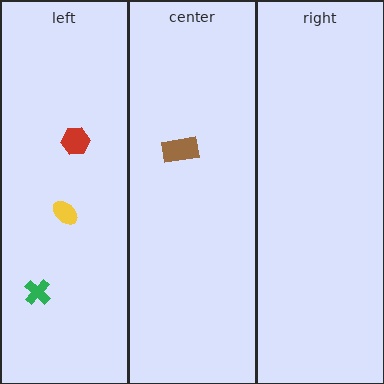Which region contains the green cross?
The left region.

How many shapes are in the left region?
3.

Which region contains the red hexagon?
The left region.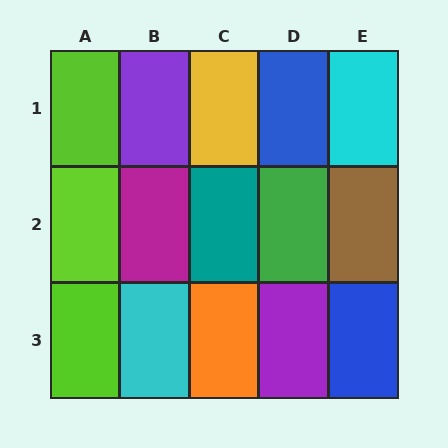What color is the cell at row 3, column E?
Blue.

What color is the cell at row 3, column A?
Lime.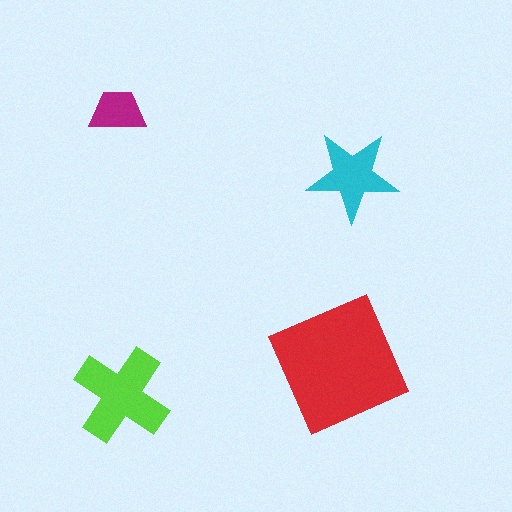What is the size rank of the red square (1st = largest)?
1st.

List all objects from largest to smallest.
The red square, the lime cross, the cyan star, the magenta trapezoid.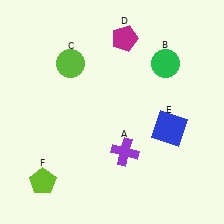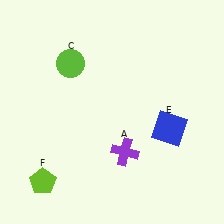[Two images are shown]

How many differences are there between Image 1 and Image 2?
There are 2 differences between the two images.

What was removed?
The magenta pentagon (D), the green circle (B) were removed in Image 2.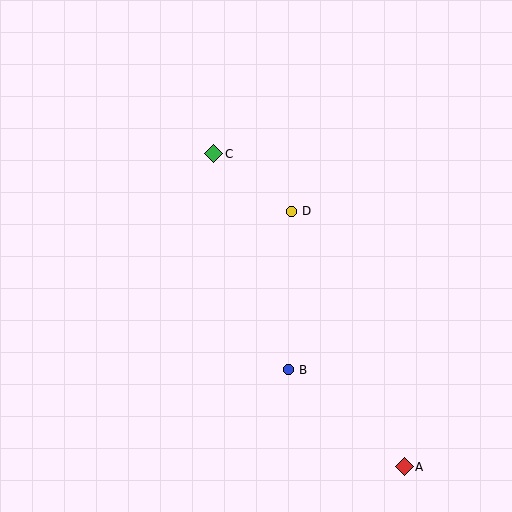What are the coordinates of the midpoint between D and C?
The midpoint between D and C is at (252, 183).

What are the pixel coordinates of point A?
Point A is at (404, 467).